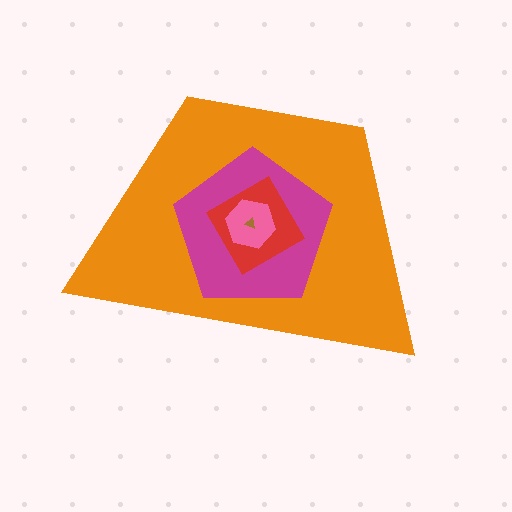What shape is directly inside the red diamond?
The pink hexagon.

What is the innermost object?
The brown triangle.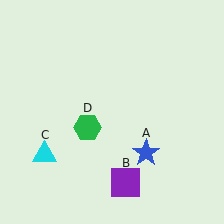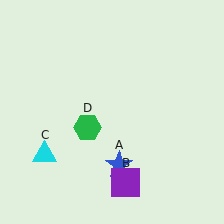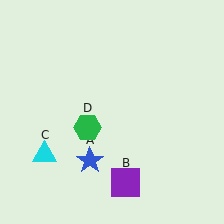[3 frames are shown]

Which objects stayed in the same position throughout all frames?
Purple square (object B) and cyan triangle (object C) and green hexagon (object D) remained stationary.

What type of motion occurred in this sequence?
The blue star (object A) rotated clockwise around the center of the scene.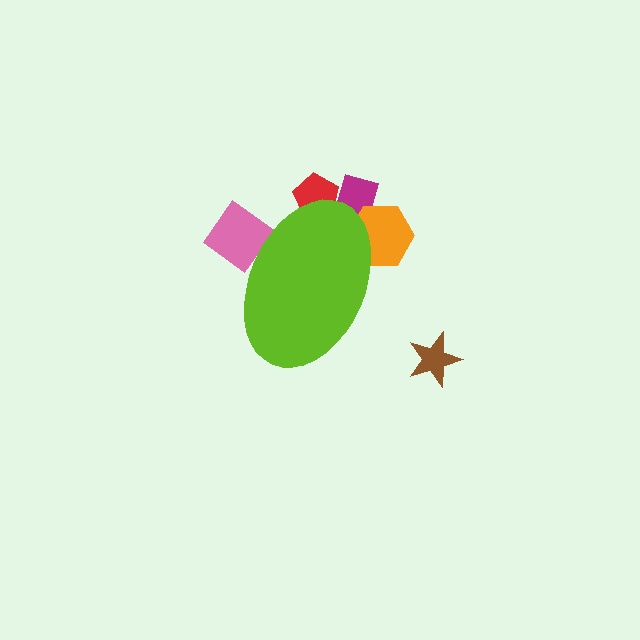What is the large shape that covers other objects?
A lime ellipse.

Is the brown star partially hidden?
No, the brown star is fully visible.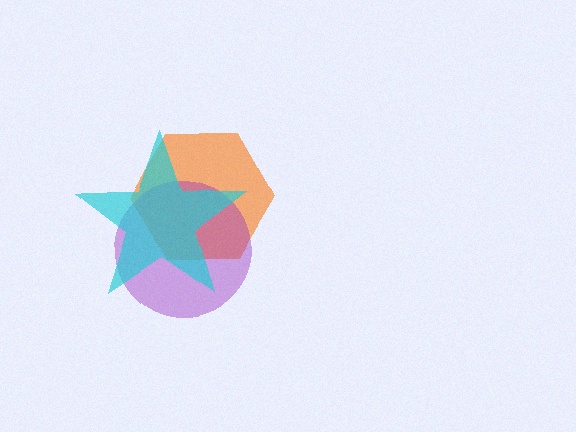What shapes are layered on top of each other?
The layered shapes are: an orange hexagon, a purple circle, a cyan star.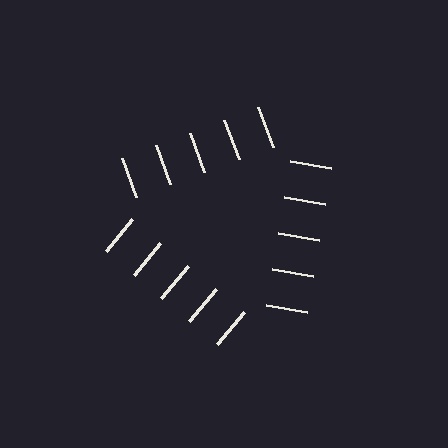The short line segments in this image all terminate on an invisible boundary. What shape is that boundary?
An illusory triangle — the line segments terminate on its edges but no continuous stroke is drawn.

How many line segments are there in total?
15 — 5 along each of the 3 edges.